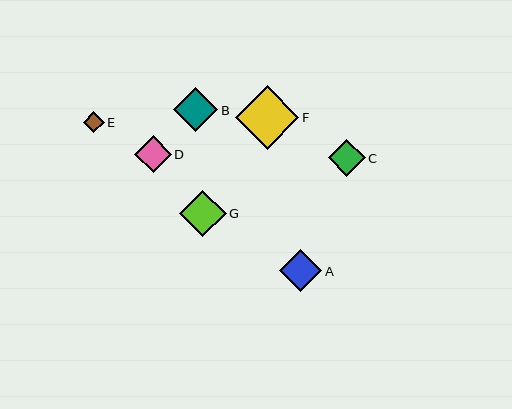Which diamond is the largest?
Diamond F is the largest with a size of approximately 63 pixels.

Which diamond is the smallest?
Diamond E is the smallest with a size of approximately 21 pixels.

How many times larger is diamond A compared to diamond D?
Diamond A is approximately 1.2 times the size of diamond D.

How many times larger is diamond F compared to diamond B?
Diamond F is approximately 1.4 times the size of diamond B.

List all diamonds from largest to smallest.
From largest to smallest: F, G, B, A, C, D, E.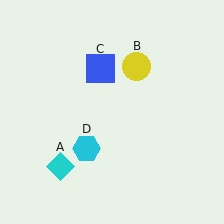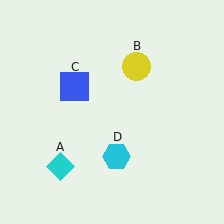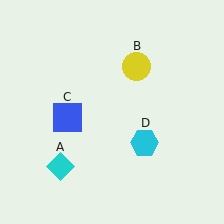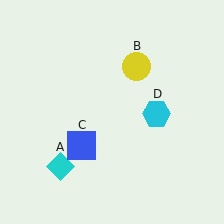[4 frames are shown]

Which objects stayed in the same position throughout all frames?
Cyan diamond (object A) and yellow circle (object B) remained stationary.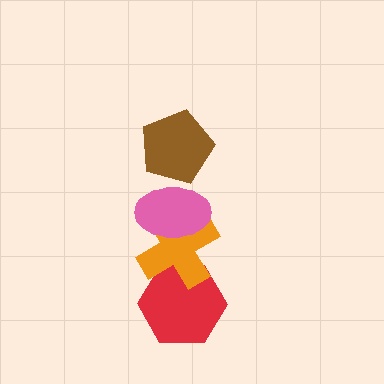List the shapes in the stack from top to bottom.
From top to bottom: the brown pentagon, the pink ellipse, the orange cross, the red hexagon.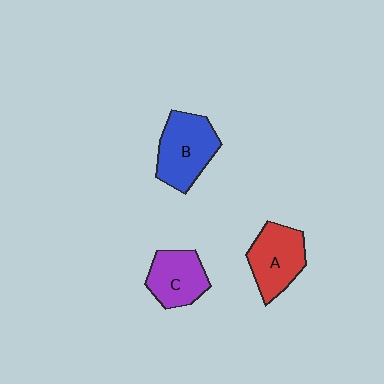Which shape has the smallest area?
Shape C (purple).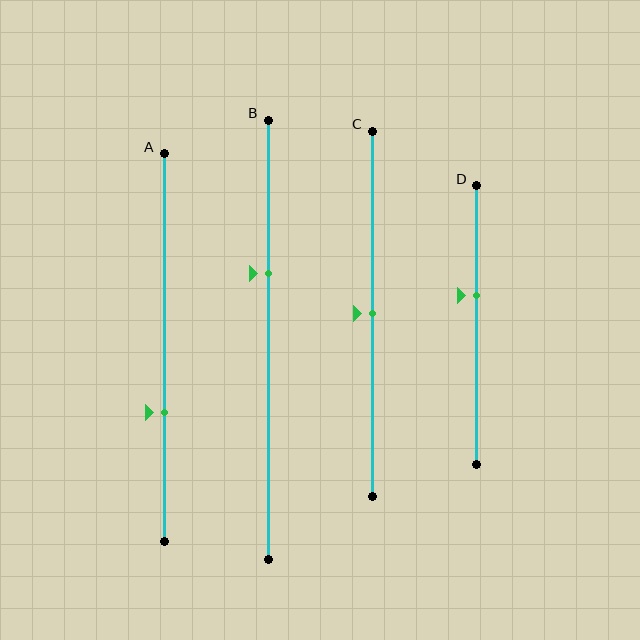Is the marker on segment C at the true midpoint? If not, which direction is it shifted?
Yes, the marker on segment C is at the true midpoint.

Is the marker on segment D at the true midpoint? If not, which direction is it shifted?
No, the marker on segment D is shifted upward by about 11% of the segment length.